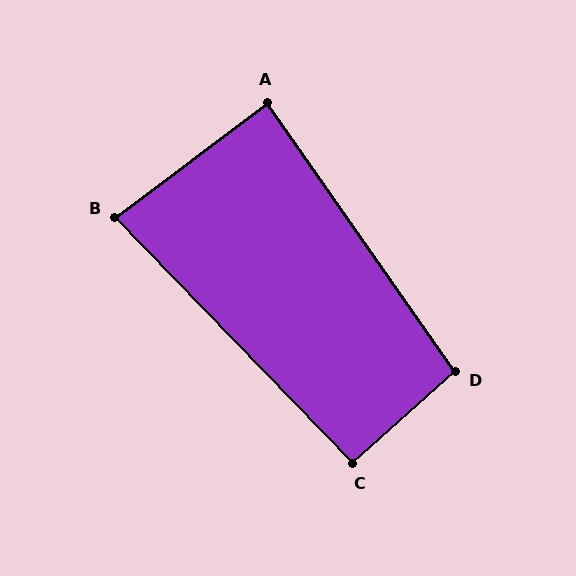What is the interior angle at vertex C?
Approximately 92 degrees (approximately right).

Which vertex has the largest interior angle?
D, at approximately 97 degrees.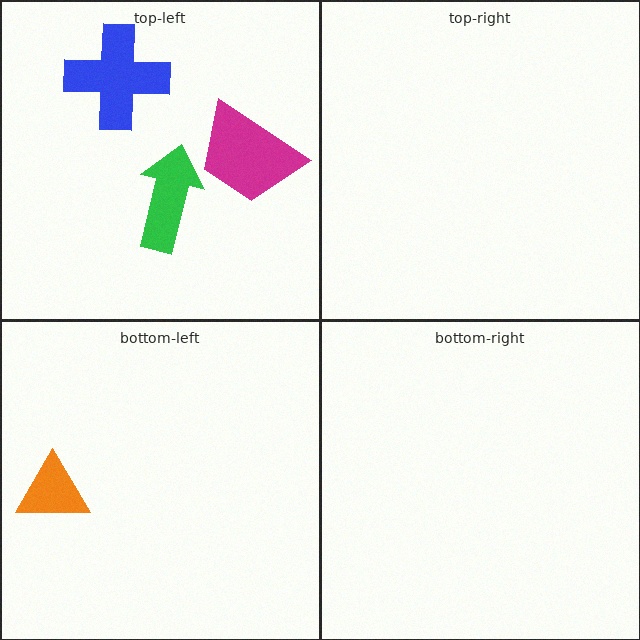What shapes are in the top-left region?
The green arrow, the blue cross, the magenta trapezoid.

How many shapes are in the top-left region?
3.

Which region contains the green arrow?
The top-left region.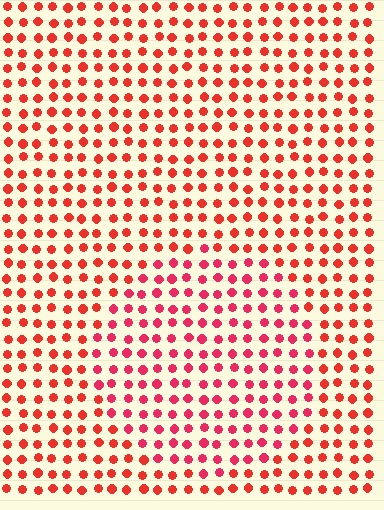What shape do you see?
I see a circle.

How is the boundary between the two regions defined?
The boundary is defined purely by a slight shift in hue (about 20 degrees). Spacing, size, and orientation are identical on both sides.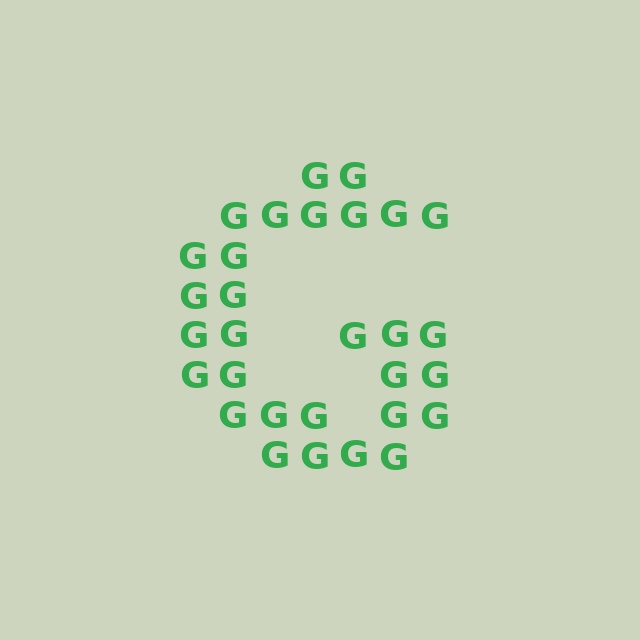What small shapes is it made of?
It is made of small letter G's.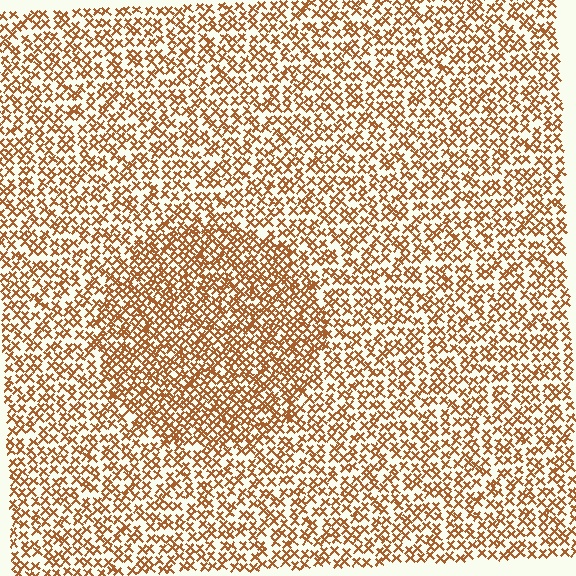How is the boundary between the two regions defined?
The boundary is defined by a change in element density (approximately 1.6x ratio). All elements are the same color, size, and shape.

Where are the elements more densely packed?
The elements are more densely packed inside the circle boundary.